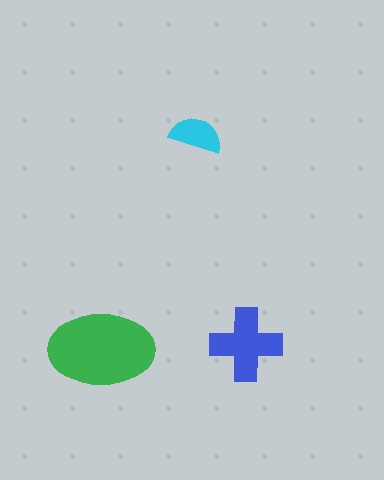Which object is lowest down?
The green ellipse is bottommost.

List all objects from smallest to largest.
The cyan semicircle, the blue cross, the green ellipse.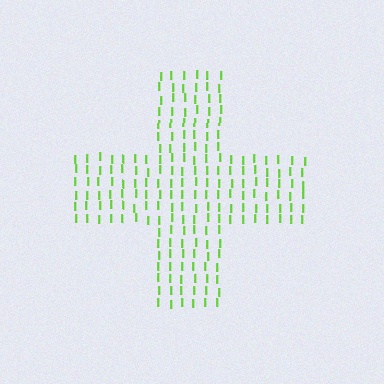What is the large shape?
The large shape is a cross.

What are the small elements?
The small elements are letter I's.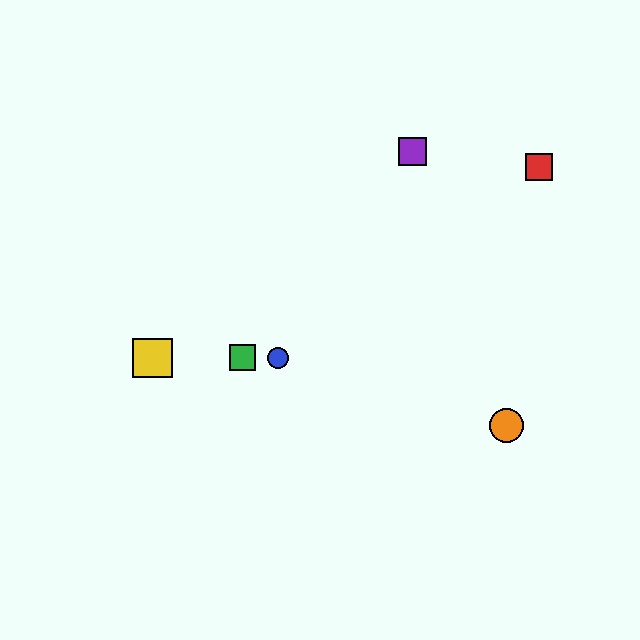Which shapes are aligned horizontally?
The blue circle, the green square, the yellow square are aligned horizontally.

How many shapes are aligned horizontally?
3 shapes (the blue circle, the green square, the yellow square) are aligned horizontally.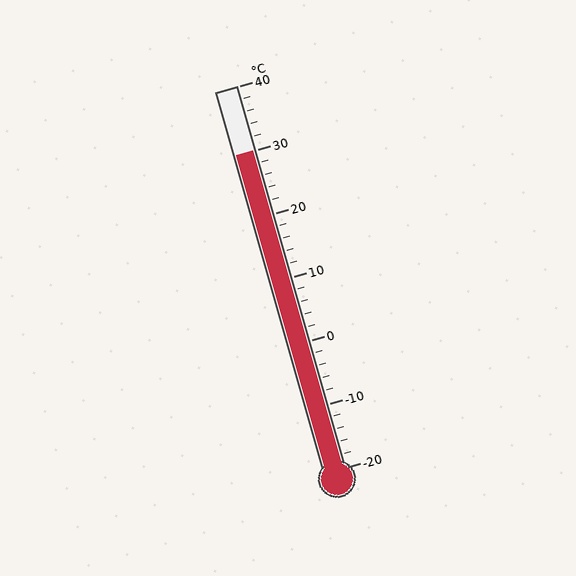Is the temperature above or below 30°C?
The temperature is at 30°C.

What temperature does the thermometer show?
The thermometer shows approximately 30°C.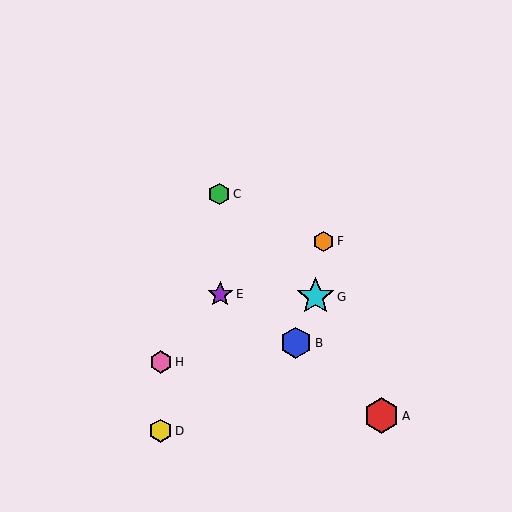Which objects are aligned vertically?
Objects D, H are aligned vertically.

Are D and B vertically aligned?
No, D is at x≈161 and B is at x≈296.